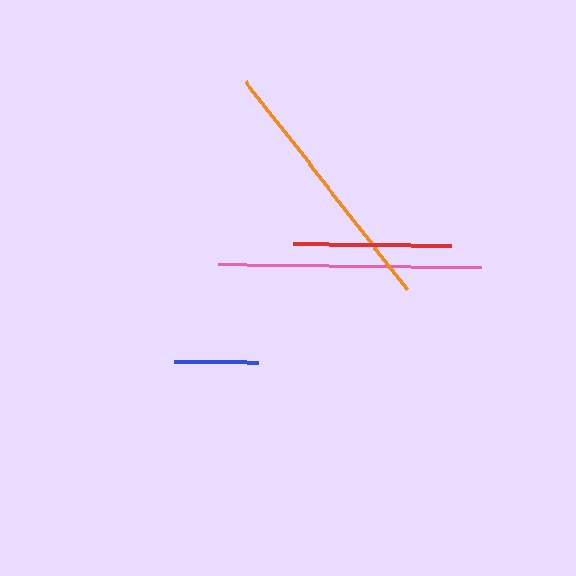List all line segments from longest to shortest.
From longest to shortest: orange, pink, red, blue.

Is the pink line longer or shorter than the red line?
The pink line is longer than the red line.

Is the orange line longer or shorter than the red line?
The orange line is longer than the red line.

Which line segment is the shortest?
The blue line is the shortest at approximately 84 pixels.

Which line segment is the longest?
The orange line is the longest at approximately 263 pixels.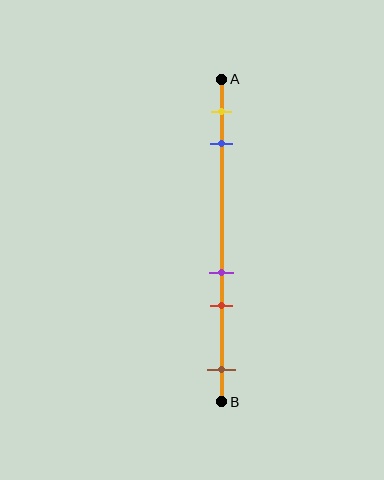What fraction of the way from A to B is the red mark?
The red mark is approximately 70% (0.7) of the way from A to B.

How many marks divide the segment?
There are 5 marks dividing the segment.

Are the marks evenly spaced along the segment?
No, the marks are not evenly spaced.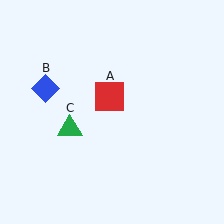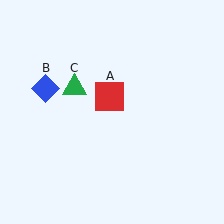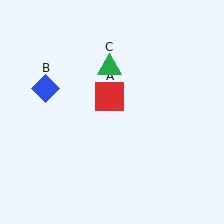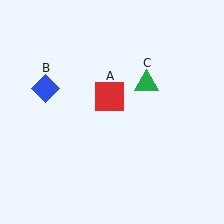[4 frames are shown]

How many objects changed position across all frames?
1 object changed position: green triangle (object C).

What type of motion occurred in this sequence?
The green triangle (object C) rotated clockwise around the center of the scene.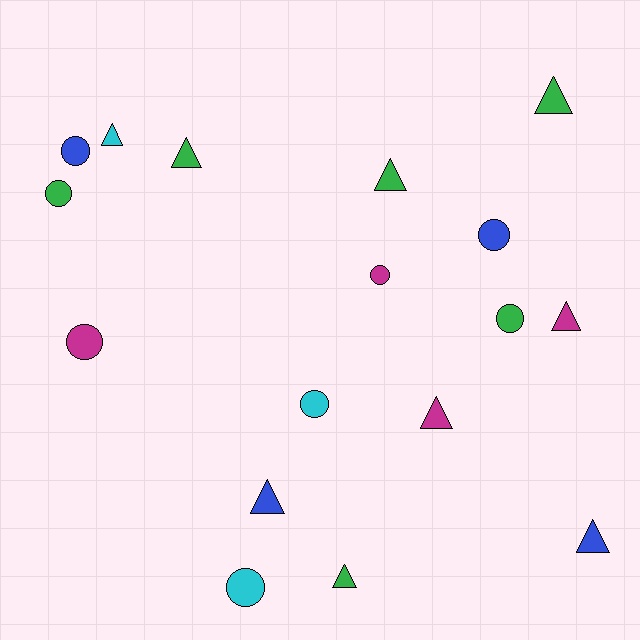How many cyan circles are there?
There are 2 cyan circles.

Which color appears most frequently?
Green, with 6 objects.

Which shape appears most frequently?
Triangle, with 9 objects.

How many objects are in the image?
There are 17 objects.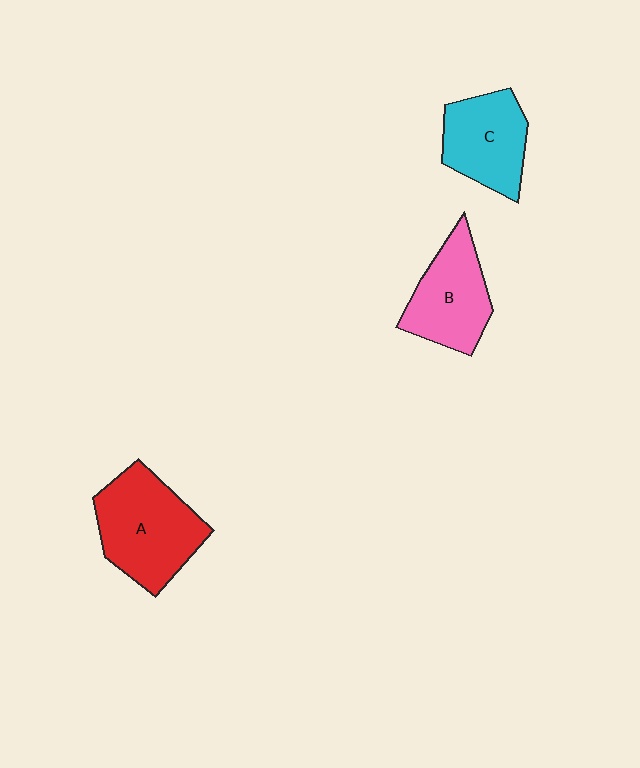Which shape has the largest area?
Shape A (red).